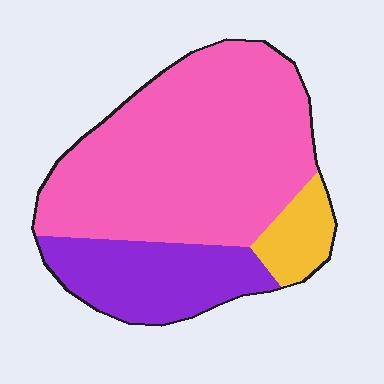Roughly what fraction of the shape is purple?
Purple covers roughly 25% of the shape.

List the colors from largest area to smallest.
From largest to smallest: pink, purple, yellow.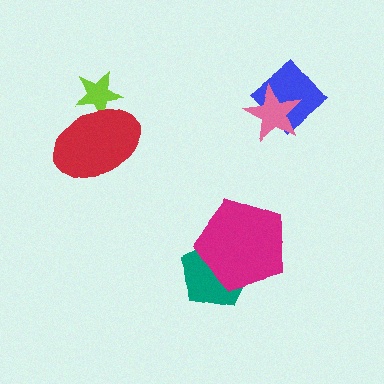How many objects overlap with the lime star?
1 object overlaps with the lime star.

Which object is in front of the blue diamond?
The pink star is in front of the blue diamond.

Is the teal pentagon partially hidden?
Yes, it is partially covered by another shape.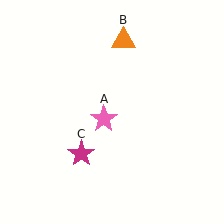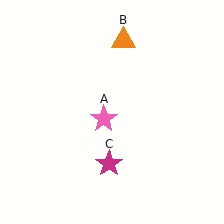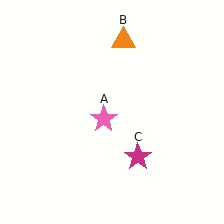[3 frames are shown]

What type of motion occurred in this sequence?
The magenta star (object C) rotated counterclockwise around the center of the scene.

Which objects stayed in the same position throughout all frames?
Pink star (object A) and orange triangle (object B) remained stationary.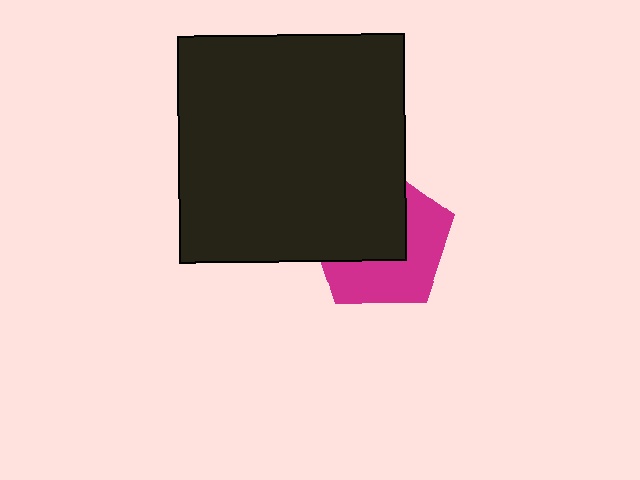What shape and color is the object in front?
The object in front is a black square.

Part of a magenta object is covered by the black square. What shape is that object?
It is a pentagon.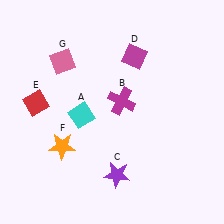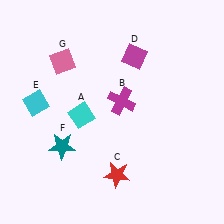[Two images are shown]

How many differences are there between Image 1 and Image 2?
There are 3 differences between the two images.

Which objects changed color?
C changed from purple to red. E changed from red to cyan. F changed from orange to teal.